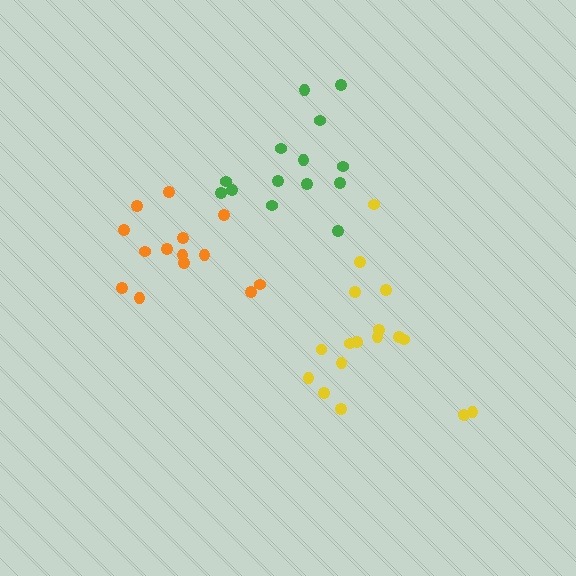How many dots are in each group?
Group 1: 14 dots, Group 2: 17 dots, Group 3: 14 dots (45 total).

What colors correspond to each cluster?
The clusters are colored: orange, yellow, green.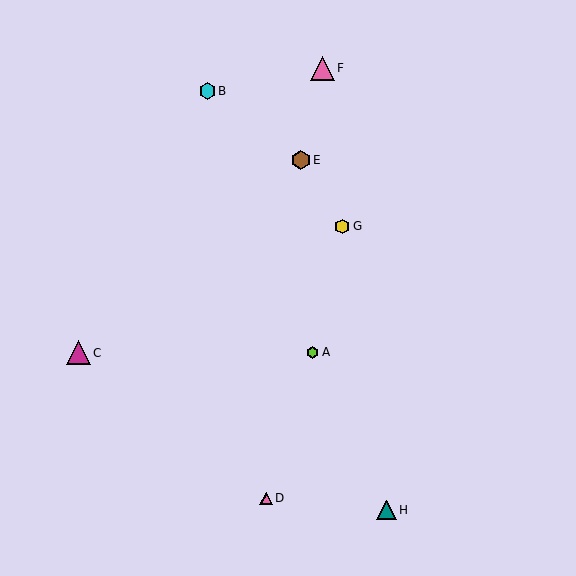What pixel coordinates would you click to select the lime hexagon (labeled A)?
Click at (313, 352) to select the lime hexagon A.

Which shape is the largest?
The magenta triangle (labeled C) is the largest.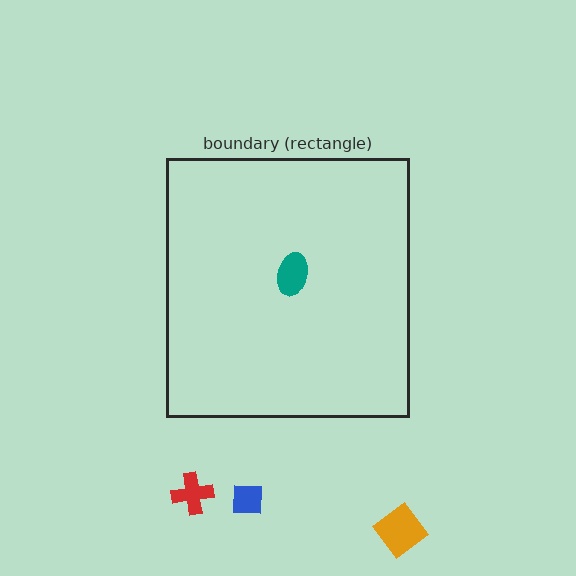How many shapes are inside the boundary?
1 inside, 3 outside.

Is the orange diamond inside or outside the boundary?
Outside.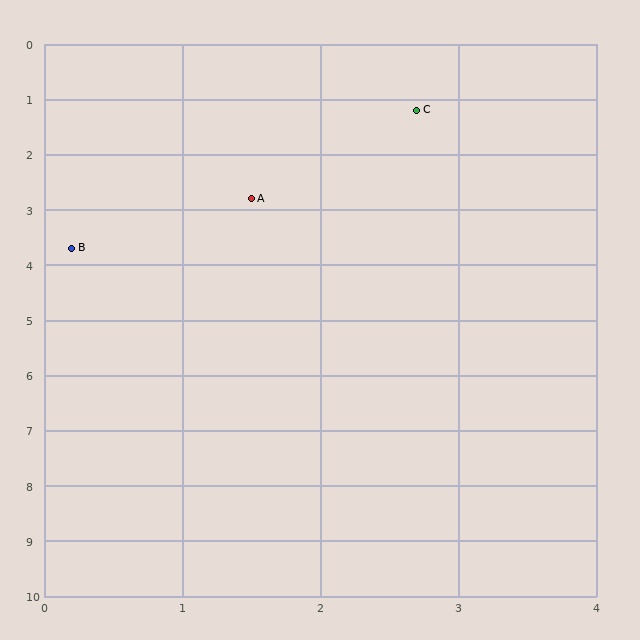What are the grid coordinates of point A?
Point A is at approximately (1.5, 2.8).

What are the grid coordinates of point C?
Point C is at approximately (2.7, 1.2).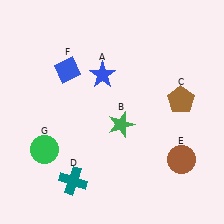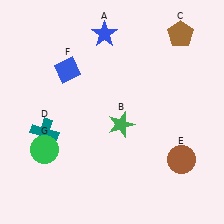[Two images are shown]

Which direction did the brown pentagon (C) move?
The brown pentagon (C) moved up.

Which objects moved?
The objects that moved are: the blue star (A), the brown pentagon (C), the teal cross (D).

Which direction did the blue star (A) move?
The blue star (A) moved up.